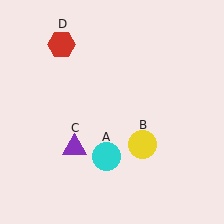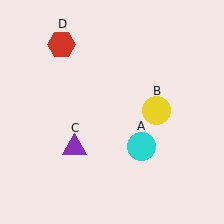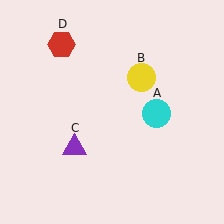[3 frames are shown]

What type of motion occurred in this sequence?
The cyan circle (object A), yellow circle (object B) rotated counterclockwise around the center of the scene.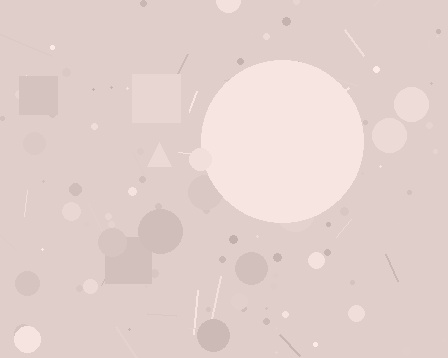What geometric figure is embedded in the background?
A circle is embedded in the background.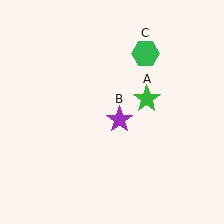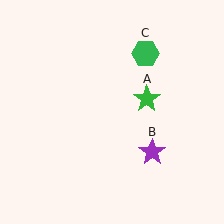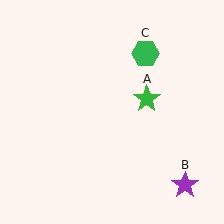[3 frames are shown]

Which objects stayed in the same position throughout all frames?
Green star (object A) and green hexagon (object C) remained stationary.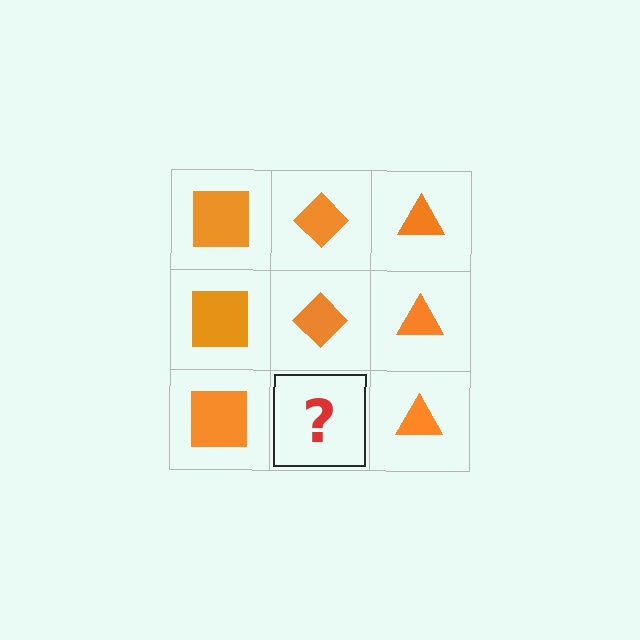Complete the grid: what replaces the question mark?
The question mark should be replaced with an orange diamond.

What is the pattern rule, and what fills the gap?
The rule is that each column has a consistent shape. The gap should be filled with an orange diamond.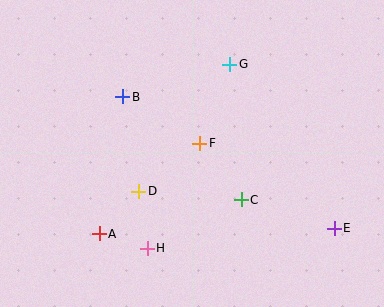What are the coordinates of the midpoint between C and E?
The midpoint between C and E is at (288, 214).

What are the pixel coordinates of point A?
Point A is at (99, 234).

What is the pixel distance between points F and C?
The distance between F and C is 70 pixels.